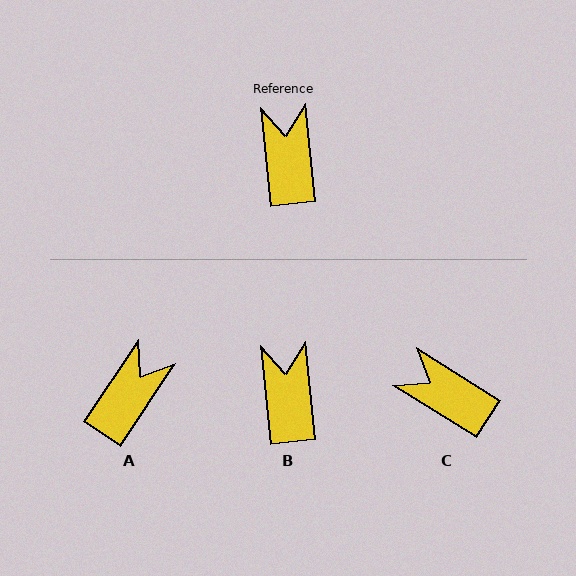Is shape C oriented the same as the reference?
No, it is off by about 52 degrees.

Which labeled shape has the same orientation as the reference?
B.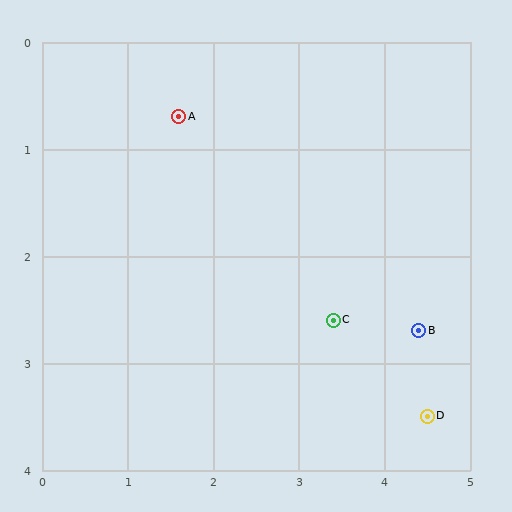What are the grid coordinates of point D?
Point D is at approximately (4.5, 3.5).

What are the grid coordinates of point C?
Point C is at approximately (3.4, 2.6).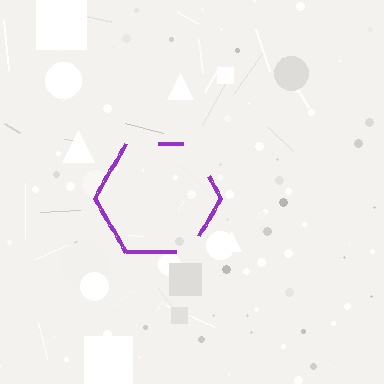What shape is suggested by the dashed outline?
The dashed outline suggests a hexagon.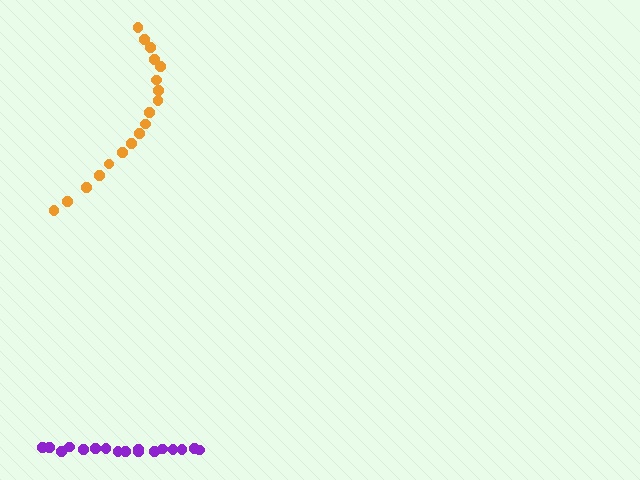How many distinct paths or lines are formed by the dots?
There are 2 distinct paths.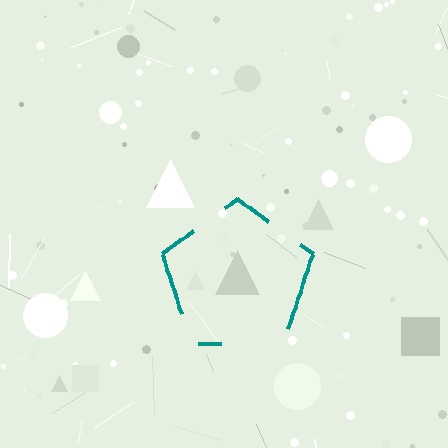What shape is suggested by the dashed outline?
The dashed outline suggests a pentagon.